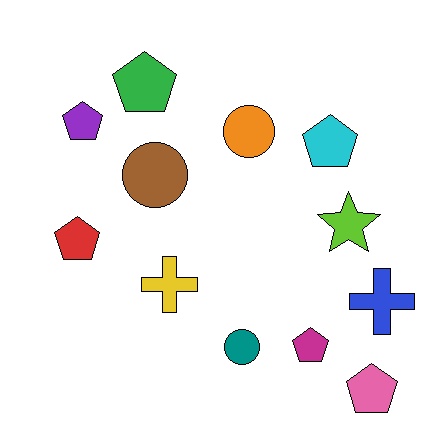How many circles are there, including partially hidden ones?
There are 3 circles.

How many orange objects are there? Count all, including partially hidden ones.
There is 1 orange object.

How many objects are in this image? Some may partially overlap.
There are 12 objects.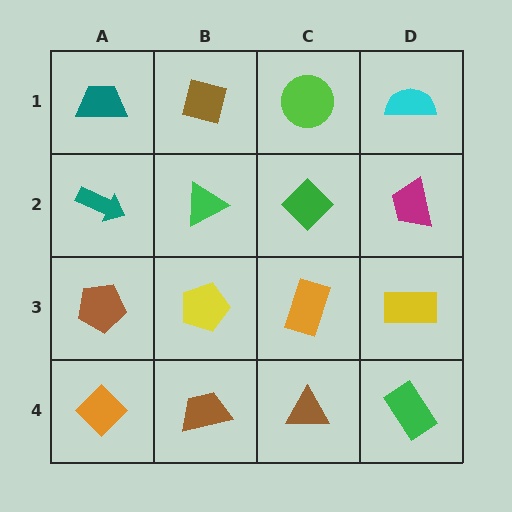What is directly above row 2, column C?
A lime circle.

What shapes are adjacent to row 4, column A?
A brown pentagon (row 3, column A), a brown trapezoid (row 4, column B).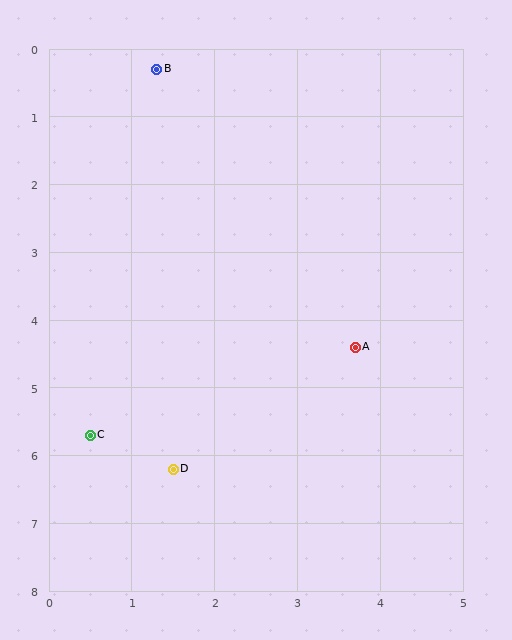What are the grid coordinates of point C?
Point C is at approximately (0.5, 5.7).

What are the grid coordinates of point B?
Point B is at approximately (1.3, 0.3).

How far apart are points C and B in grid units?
Points C and B are about 5.5 grid units apart.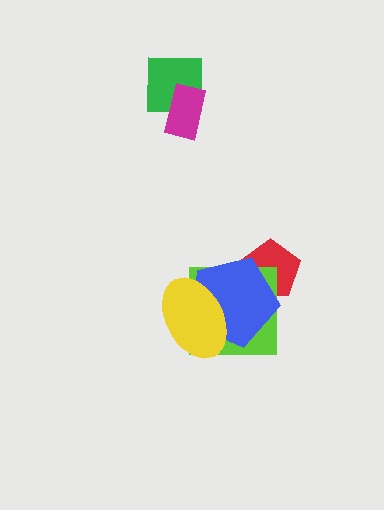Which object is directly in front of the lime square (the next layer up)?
The blue pentagon is directly in front of the lime square.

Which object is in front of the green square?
The magenta rectangle is in front of the green square.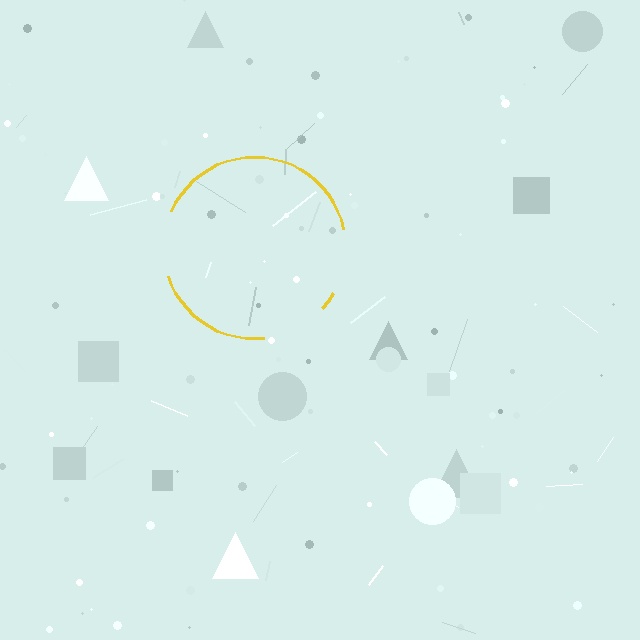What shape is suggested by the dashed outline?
The dashed outline suggests a circle.